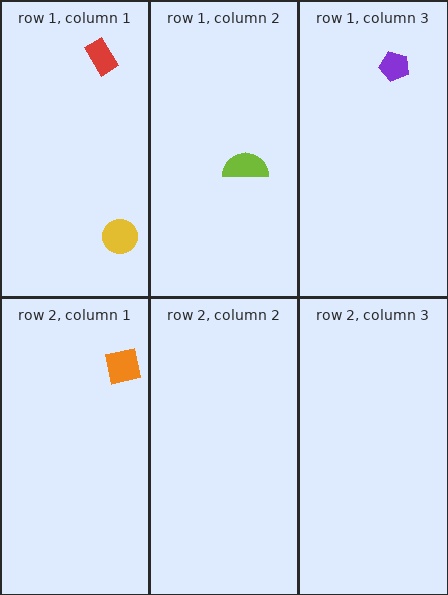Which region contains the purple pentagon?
The row 1, column 3 region.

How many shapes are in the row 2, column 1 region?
1.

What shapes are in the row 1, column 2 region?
The lime semicircle.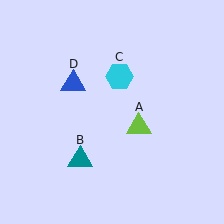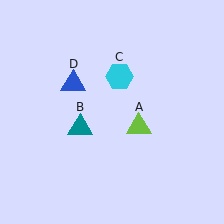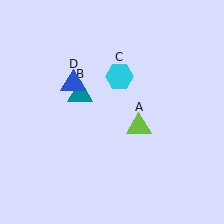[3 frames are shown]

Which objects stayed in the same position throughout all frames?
Lime triangle (object A) and cyan hexagon (object C) and blue triangle (object D) remained stationary.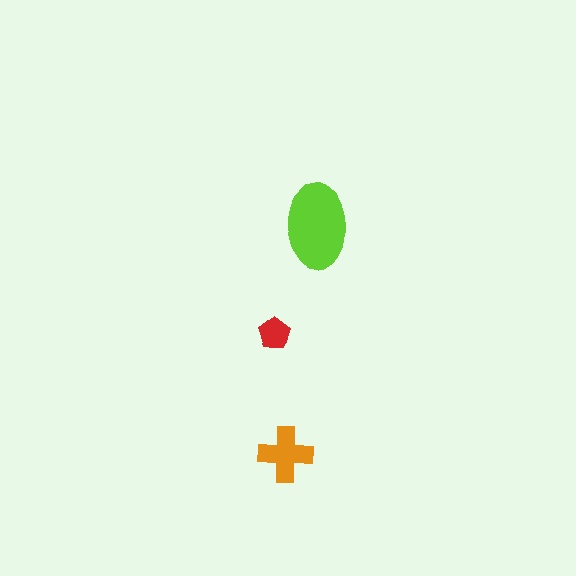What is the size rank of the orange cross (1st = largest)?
2nd.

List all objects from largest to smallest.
The lime ellipse, the orange cross, the red pentagon.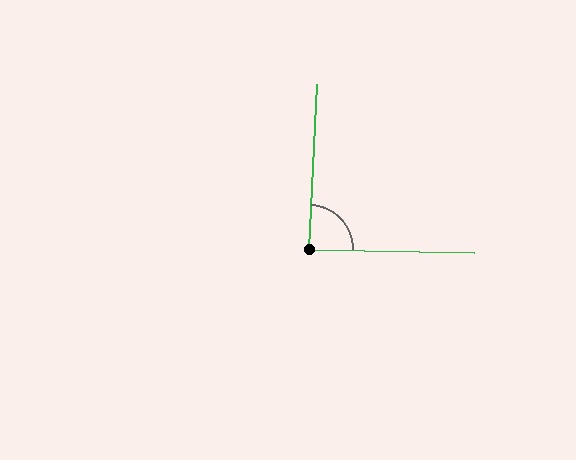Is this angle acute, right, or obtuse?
It is approximately a right angle.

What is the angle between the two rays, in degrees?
Approximately 88 degrees.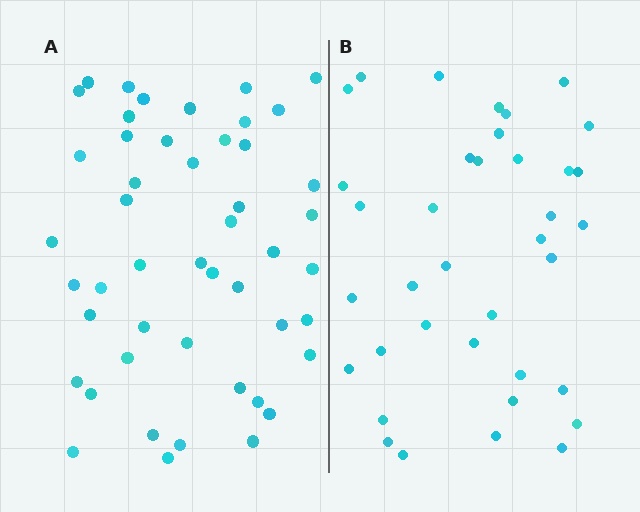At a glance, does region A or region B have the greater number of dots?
Region A (the left region) has more dots.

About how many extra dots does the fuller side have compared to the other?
Region A has roughly 12 or so more dots than region B.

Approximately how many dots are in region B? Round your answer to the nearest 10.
About 40 dots. (The exact count is 37, which rounds to 40.)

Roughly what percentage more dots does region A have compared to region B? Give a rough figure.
About 30% more.